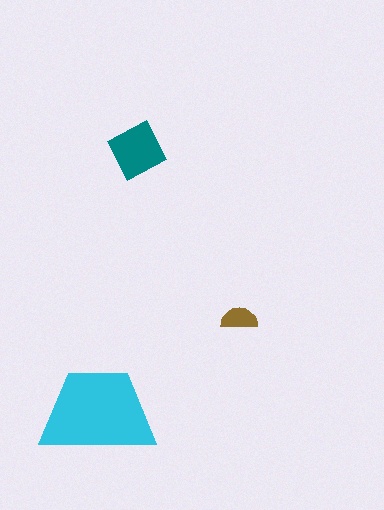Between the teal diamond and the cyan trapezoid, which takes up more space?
The cyan trapezoid.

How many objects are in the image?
There are 3 objects in the image.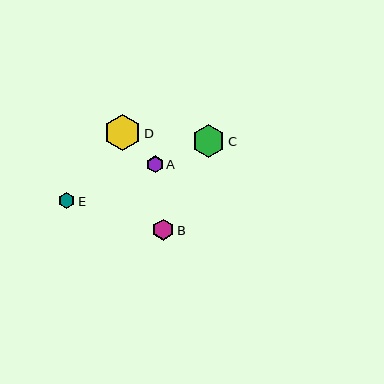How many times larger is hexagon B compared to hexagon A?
Hexagon B is approximately 1.3 times the size of hexagon A.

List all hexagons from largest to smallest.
From largest to smallest: D, C, B, A, E.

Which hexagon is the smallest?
Hexagon E is the smallest with a size of approximately 16 pixels.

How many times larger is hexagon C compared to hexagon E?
Hexagon C is approximately 2.0 times the size of hexagon E.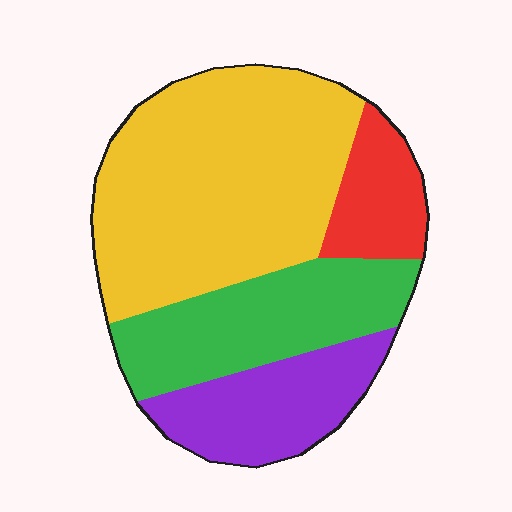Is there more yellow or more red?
Yellow.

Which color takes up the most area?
Yellow, at roughly 50%.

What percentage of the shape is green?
Green takes up about one quarter (1/4) of the shape.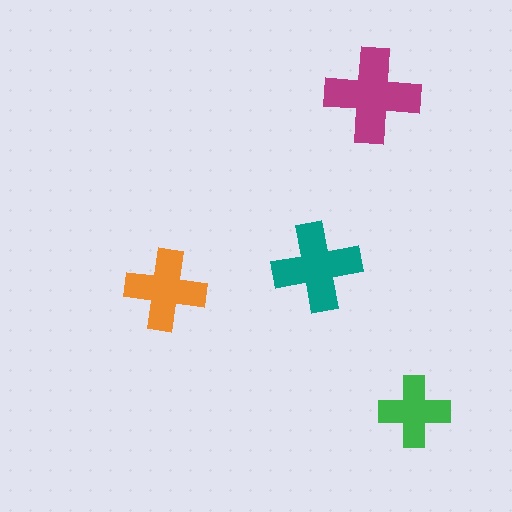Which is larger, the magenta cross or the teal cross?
The magenta one.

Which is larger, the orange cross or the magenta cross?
The magenta one.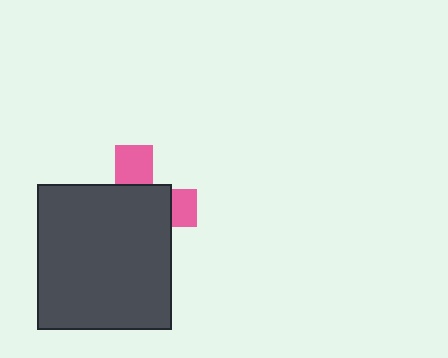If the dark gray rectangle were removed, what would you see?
You would see the complete pink cross.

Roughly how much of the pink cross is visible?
A small part of it is visible (roughly 30%).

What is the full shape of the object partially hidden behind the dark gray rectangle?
The partially hidden object is a pink cross.